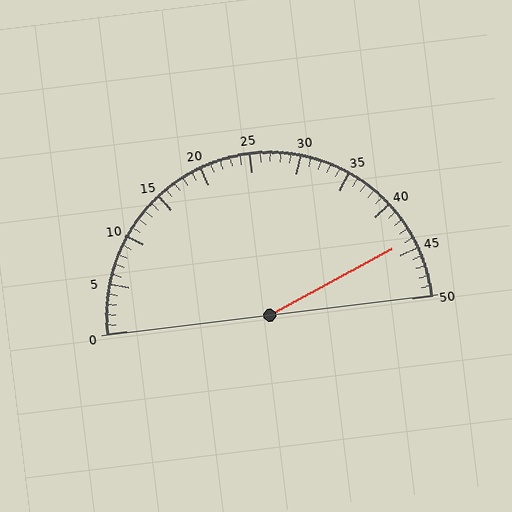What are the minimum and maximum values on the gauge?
The gauge ranges from 0 to 50.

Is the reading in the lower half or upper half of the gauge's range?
The reading is in the upper half of the range (0 to 50).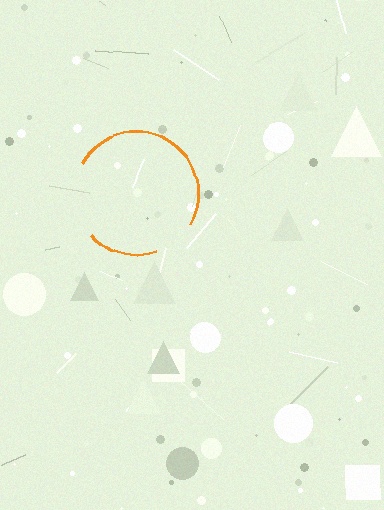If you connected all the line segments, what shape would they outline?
They would outline a circle.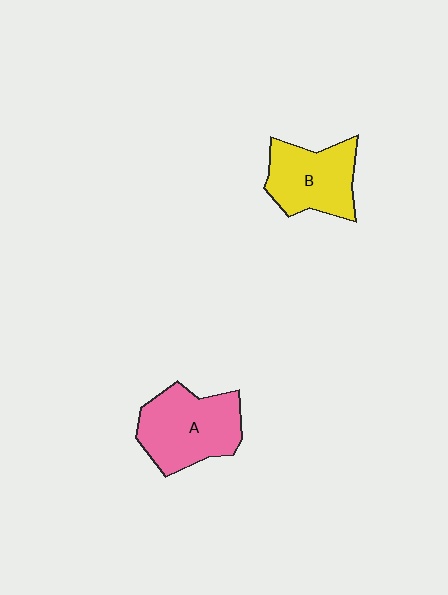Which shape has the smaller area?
Shape B (yellow).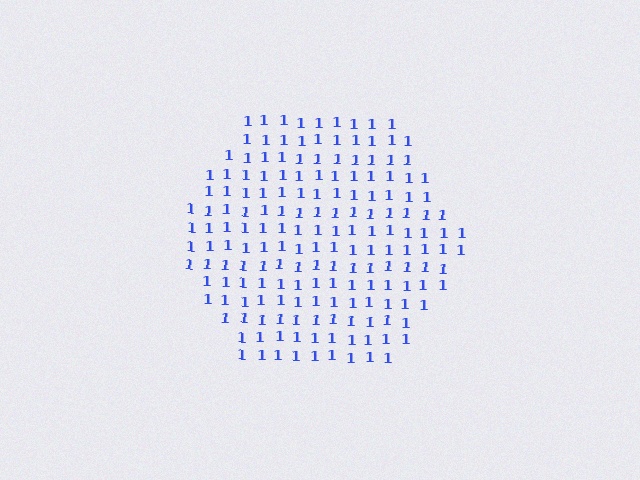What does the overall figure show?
The overall figure shows a hexagon.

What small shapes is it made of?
It is made of small digit 1's.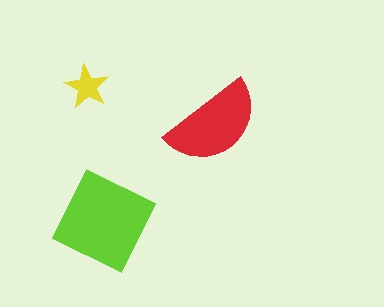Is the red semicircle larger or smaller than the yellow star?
Larger.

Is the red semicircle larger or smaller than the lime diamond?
Smaller.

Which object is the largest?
The lime diamond.